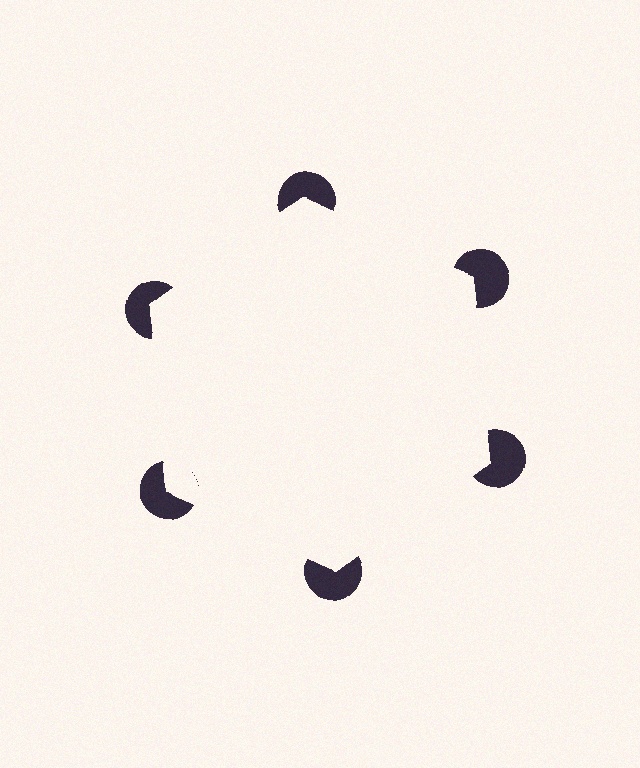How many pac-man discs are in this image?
There are 6 — one at each vertex of the illusory hexagon.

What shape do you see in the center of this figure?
An illusory hexagon — its edges are inferred from the aligned wedge cuts in the pac-man discs, not physically drawn.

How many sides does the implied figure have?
6 sides.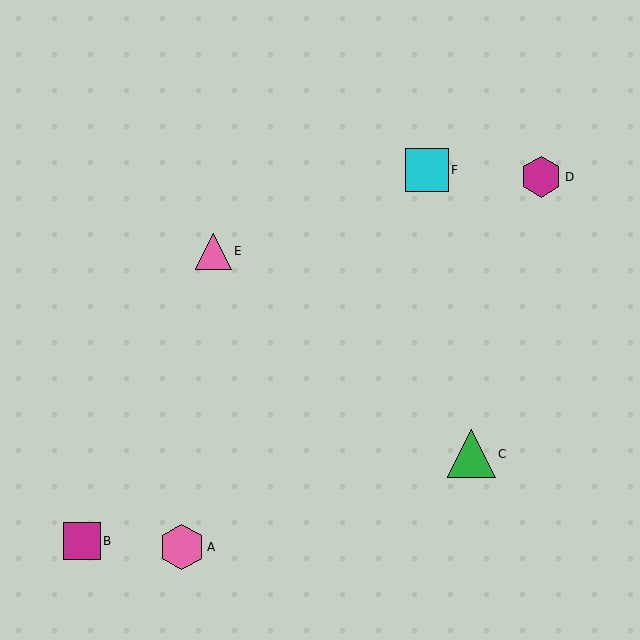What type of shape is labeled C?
Shape C is a green triangle.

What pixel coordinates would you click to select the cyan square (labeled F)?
Click at (427, 170) to select the cyan square F.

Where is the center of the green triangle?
The center of the green triangle is at (471, 454).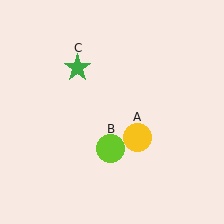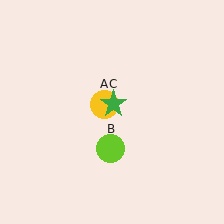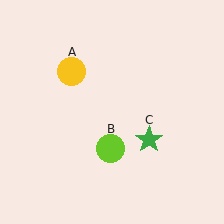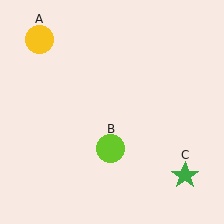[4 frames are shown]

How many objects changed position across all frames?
2 objects changed position: yellow circle (object A), green star (object C).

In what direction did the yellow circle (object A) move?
The yellow circle (object A) moved up and to the left.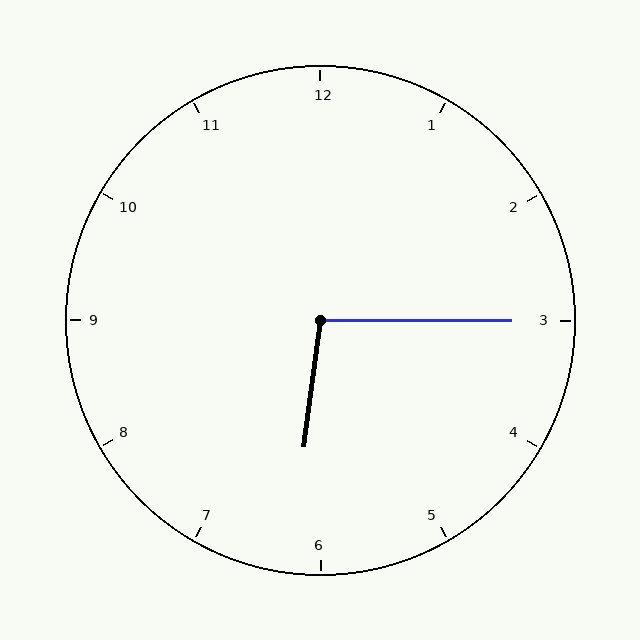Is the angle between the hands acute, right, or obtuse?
It is obtuse.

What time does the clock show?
6:15.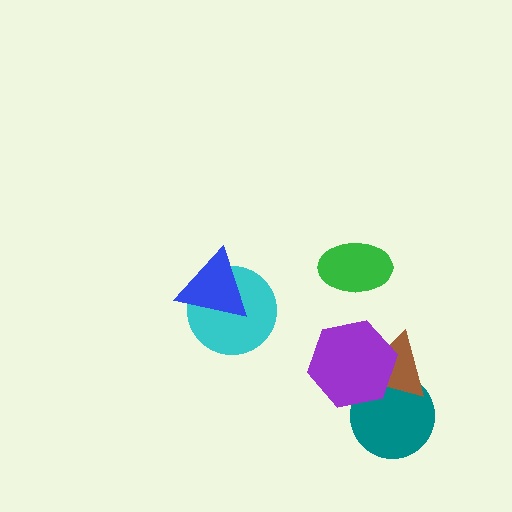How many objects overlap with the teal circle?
2 objects overlap with the teal circle.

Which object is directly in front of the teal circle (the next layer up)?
The brown triangle is directly in front of the teal circle.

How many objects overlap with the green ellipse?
0 objects overlap with the green ellipse.